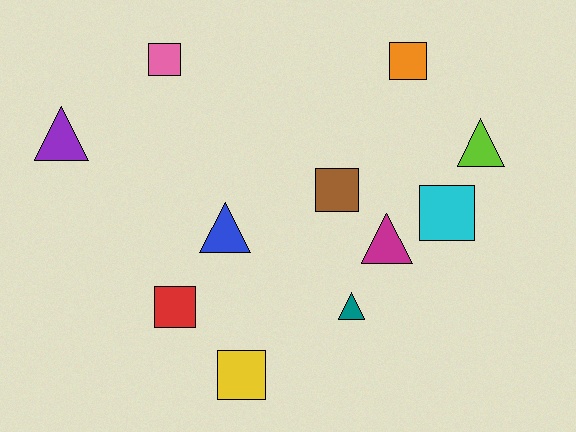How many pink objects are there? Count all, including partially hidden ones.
There is 1 pink object.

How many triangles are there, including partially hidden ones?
There are 5 triangles.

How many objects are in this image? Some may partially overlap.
There are 11 objects.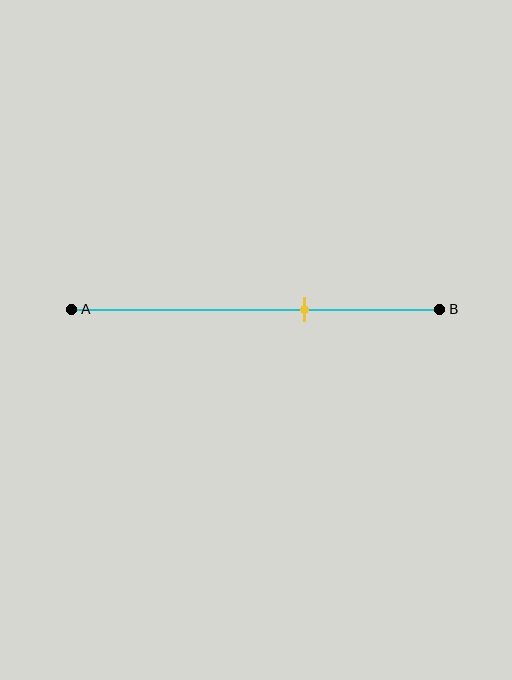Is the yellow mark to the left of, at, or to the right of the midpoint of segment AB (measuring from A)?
The yellow mark is to the right of the midpoint of segment AB.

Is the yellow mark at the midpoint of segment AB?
No, the mark is at about 65% from A, not at the 50% midpoint.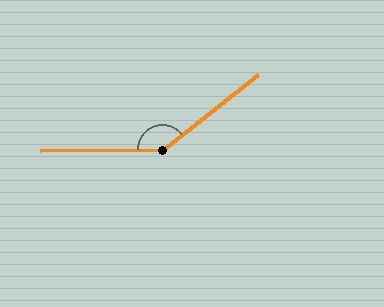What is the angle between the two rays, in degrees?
Approximately 142 degrees.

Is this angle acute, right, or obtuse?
It is obtuse.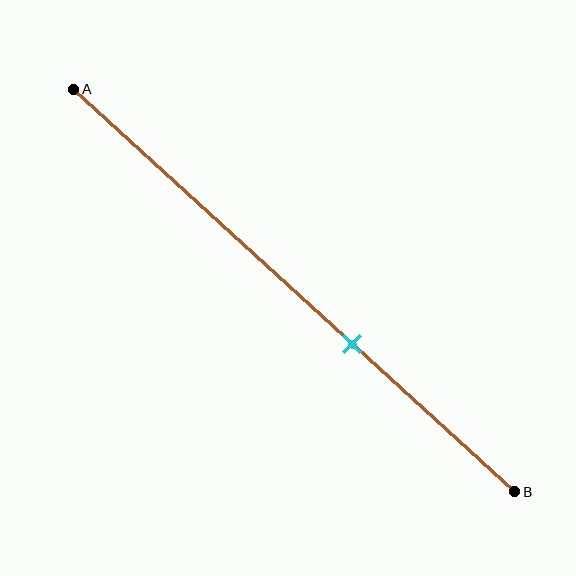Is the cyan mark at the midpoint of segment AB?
No, the mark is at about 65% from A, not at the 50% midpoint.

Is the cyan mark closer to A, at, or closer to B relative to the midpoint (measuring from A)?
The cyan mark is closer to point B than the midpoint of segment AB.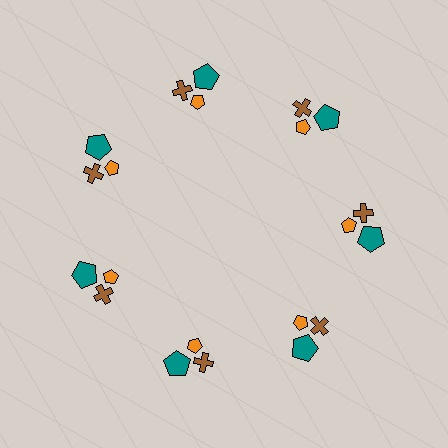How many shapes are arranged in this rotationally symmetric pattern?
There are 21 shapes, arranged in 7 groups of 3.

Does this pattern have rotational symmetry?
Yes, this pattern has 7-fold rotational symmetry. It looks the same after rotating 51 degrees around the center.